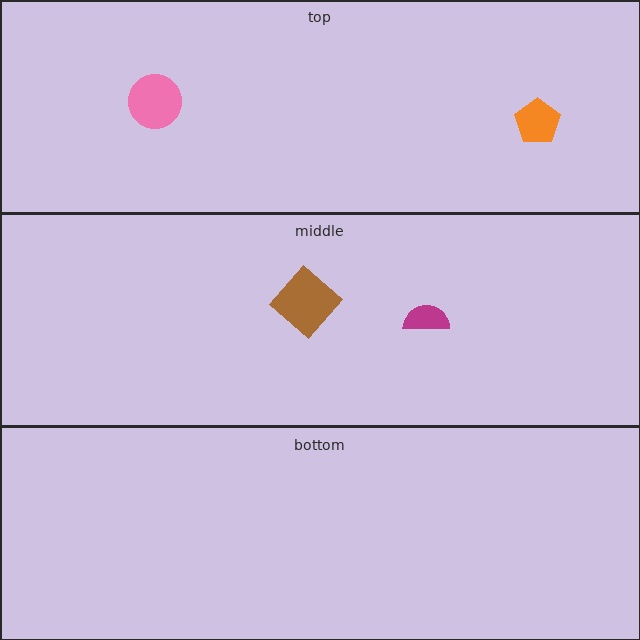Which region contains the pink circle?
The top region.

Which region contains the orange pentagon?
The top region.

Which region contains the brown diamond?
The middle region.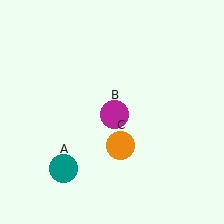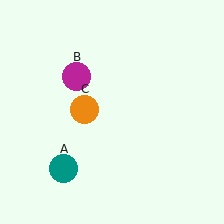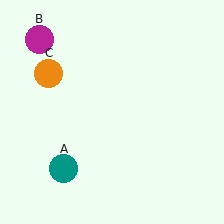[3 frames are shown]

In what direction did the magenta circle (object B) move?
The magenta circle (object B) moved up and to the left.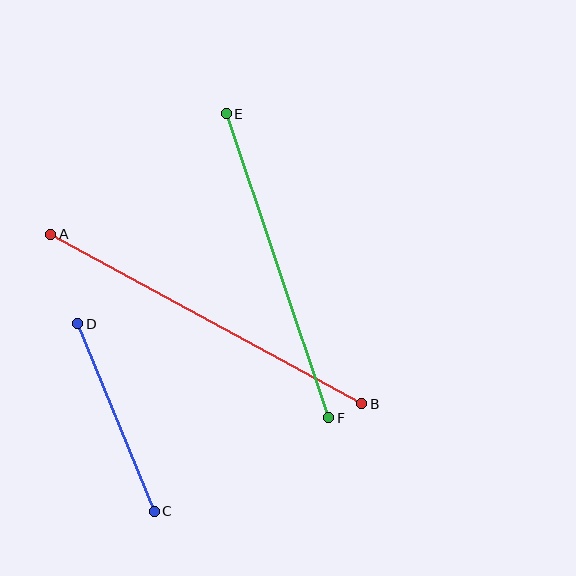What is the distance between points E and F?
The distance is approximately 321 pixels.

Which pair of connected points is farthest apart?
Points A and B are farthest apart.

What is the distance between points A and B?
The distance is approximately 354 pixels.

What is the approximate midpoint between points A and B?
The midpoint is at approximately (206, 319) pixels.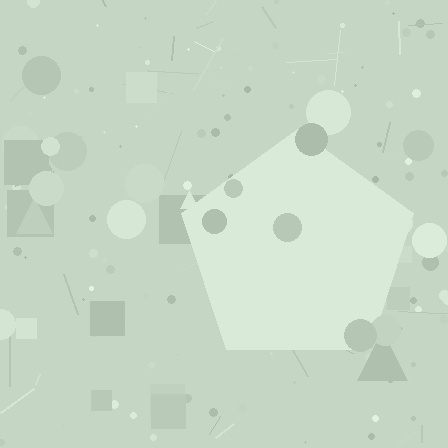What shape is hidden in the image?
A pentagon is hidden in the image.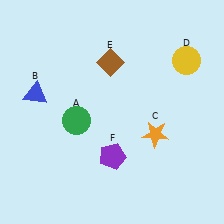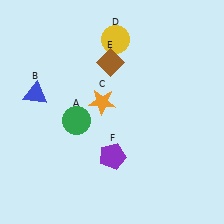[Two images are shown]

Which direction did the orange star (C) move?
The orange star (C) moved left.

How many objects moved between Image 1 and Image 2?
2 objects moved between the two images.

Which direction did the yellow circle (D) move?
The yellow circle (D) moved left.